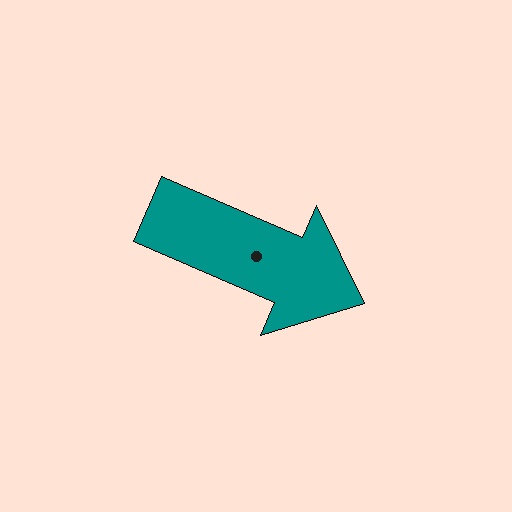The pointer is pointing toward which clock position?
Roughly 4 o'clock.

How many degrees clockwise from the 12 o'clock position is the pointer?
Approximately 113 degrees.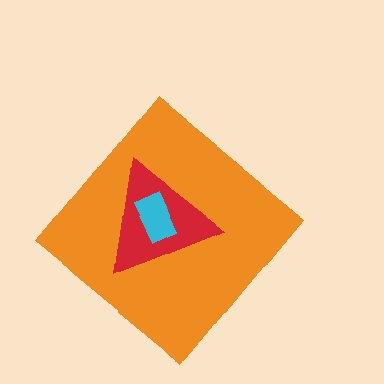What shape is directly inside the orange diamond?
The red triangle.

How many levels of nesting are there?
3.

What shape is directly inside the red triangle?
The cyan rectangle.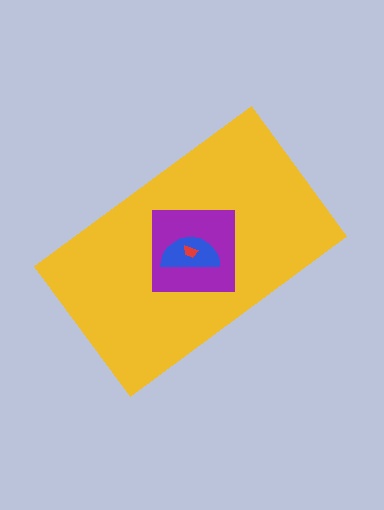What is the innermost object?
The red trapezoid.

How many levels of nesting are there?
4.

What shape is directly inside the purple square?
The blue semicircle.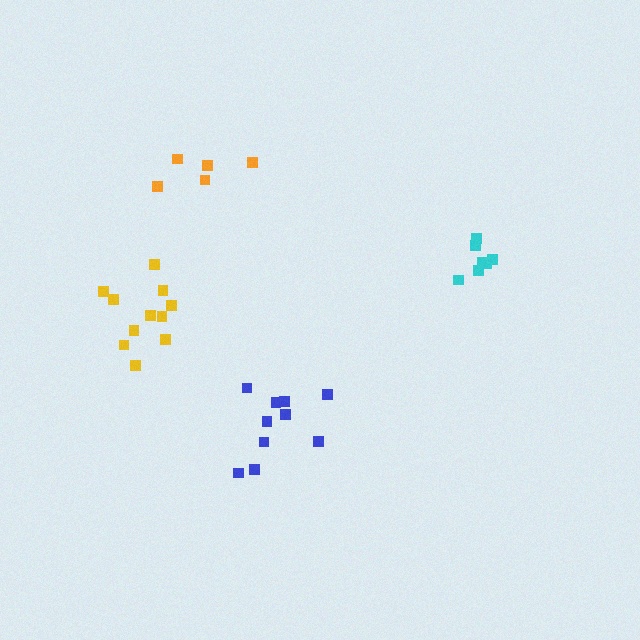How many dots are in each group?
Group 1: 10 dots, Group 2: 5 dots, Group 3: 11 dots, Group 4: 7 dots (33 total).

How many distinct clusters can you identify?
There are 4 distinct clusters.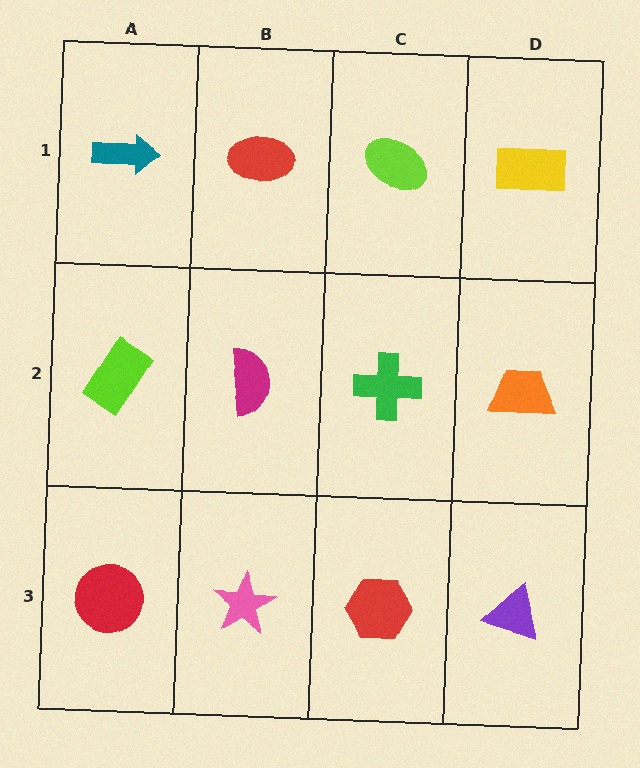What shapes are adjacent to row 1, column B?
A magenta semicircle (row 2, column B), a teal arrow (row 1, column A), a lime ellipse (row 1, column C).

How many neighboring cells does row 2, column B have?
4.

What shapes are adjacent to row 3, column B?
A magenta semicircle (row 2, column B), a red circle (row 3, column A), a red hexagon (row 3, column C).